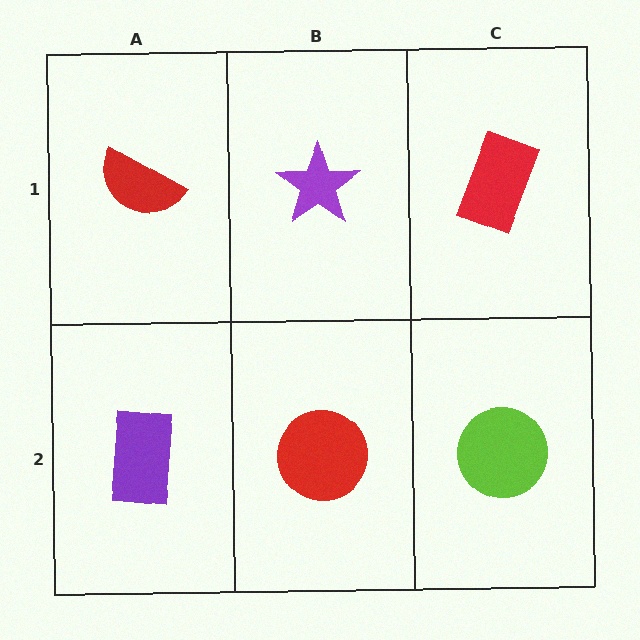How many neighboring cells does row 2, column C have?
2.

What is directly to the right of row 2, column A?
A red circle.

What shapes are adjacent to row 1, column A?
A purple rectangle (row 2, column A), a purple star (row 1, column B).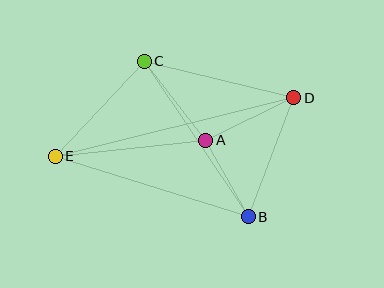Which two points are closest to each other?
Points A and B are closest to each other.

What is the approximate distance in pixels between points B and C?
The distance between B and C is approximately 188 pixels.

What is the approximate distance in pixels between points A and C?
The distance between A and C is approximately 101 pixels.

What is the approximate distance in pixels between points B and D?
The distance between B and D is approximately 128 pixels.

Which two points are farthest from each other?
Points D and E are farthest from each other.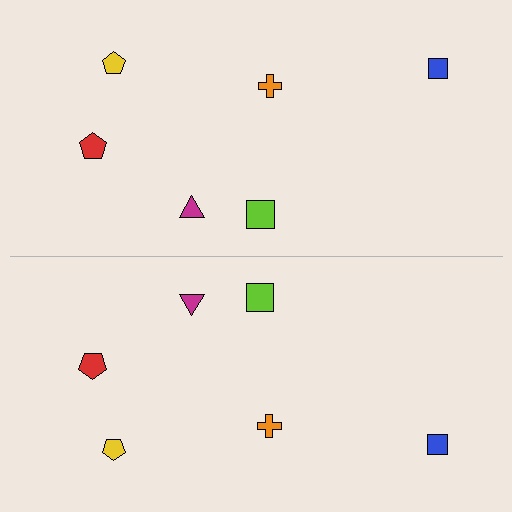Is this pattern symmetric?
Yes, this pattern has bilateral (reflection) symmetry.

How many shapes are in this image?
There are 12 shapes in this image.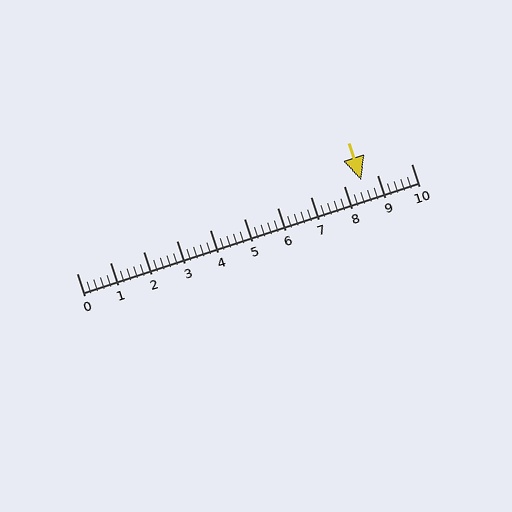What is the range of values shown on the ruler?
The ruler shows values from 0 to 10.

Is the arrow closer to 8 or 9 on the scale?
The arrow is closer to 9.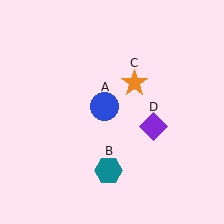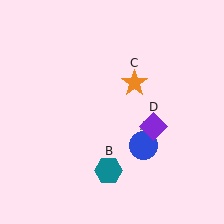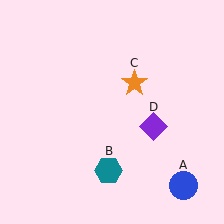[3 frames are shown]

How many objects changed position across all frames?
1 object changed position: blue circle (object A).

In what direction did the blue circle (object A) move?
The blue circle (object A) moved down and to the right.